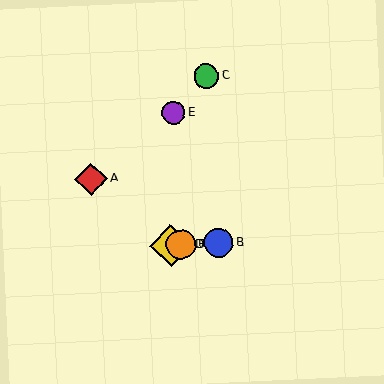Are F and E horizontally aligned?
No, F is at y≈245 and E is at y≈113.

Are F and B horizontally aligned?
Yes, both are at y≈245.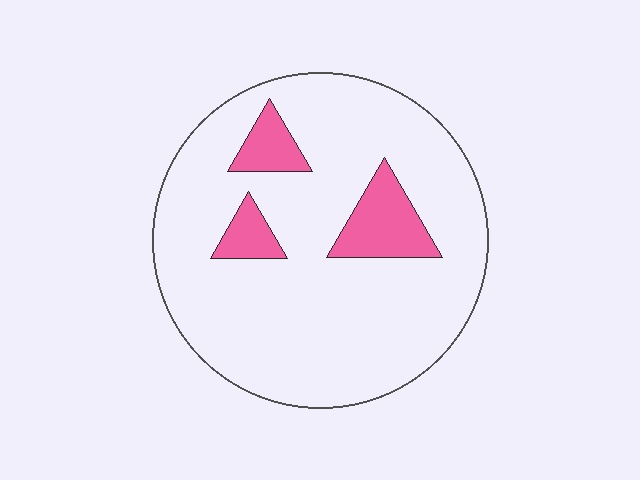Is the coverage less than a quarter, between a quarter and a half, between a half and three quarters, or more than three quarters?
Less than a quarter.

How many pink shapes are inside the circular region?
3.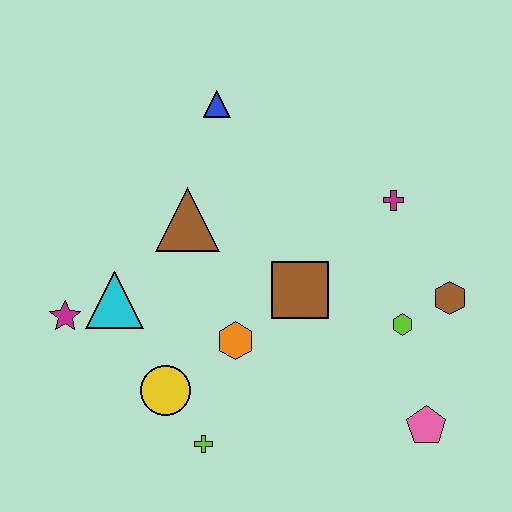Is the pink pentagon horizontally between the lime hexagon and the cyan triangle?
No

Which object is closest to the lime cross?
The yellow circle is closest to the lime cross.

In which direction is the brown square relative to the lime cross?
The brown square is above the lime cross.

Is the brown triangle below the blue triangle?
Yes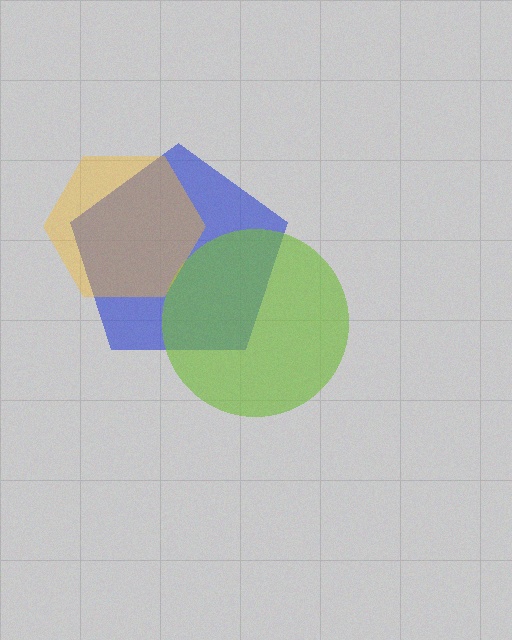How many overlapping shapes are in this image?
There are 3 overlapping shapes in the image.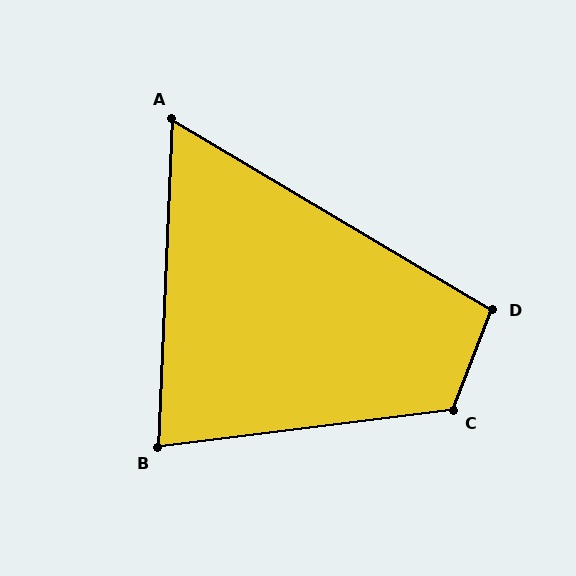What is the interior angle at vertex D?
Approximately 99 degrees (obtuse).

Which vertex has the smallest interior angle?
A, at approximately 62 degrees.